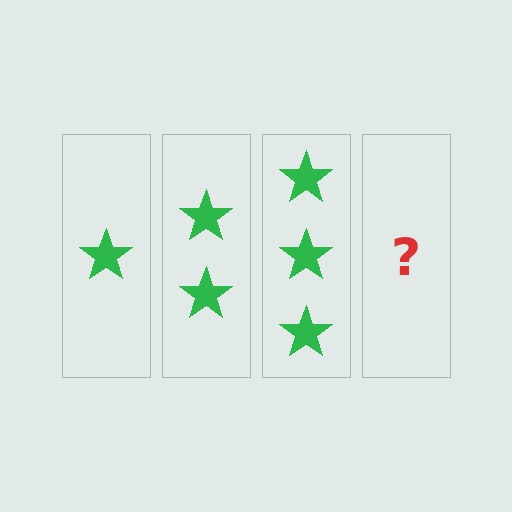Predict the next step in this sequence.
The next step is 4 stars.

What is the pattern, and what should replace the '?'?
The pattern is that each step adds one more star. The '?' should be 4 stars.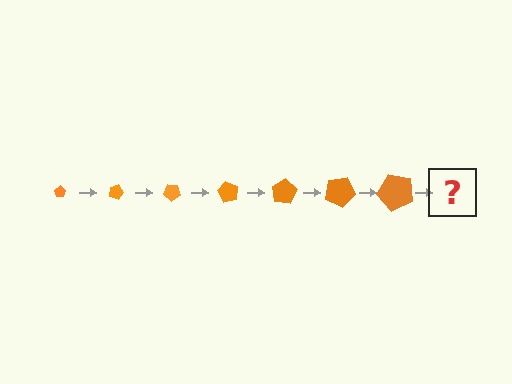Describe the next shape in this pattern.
It should be a pentagon, larger than the previous one and rotated 140 degrees from the start.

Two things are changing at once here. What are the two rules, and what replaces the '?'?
The two rules are that the pentagon grows larger each step and it rotates 20 degrees each step. The '?' should be a pentagon, larger than the previous one and rotated 140 degrees from the start.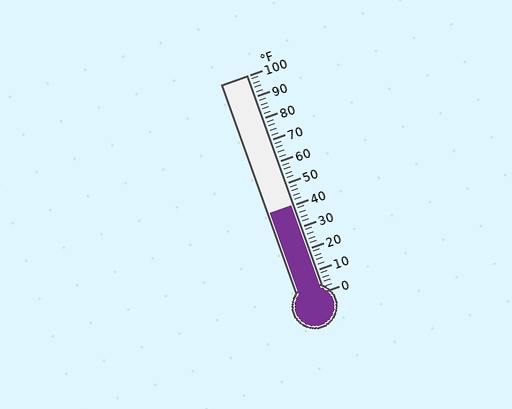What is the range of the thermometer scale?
The thermometer scale ranges from 0°F to 100°F.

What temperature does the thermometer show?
The thermometer shows approximately 40°F.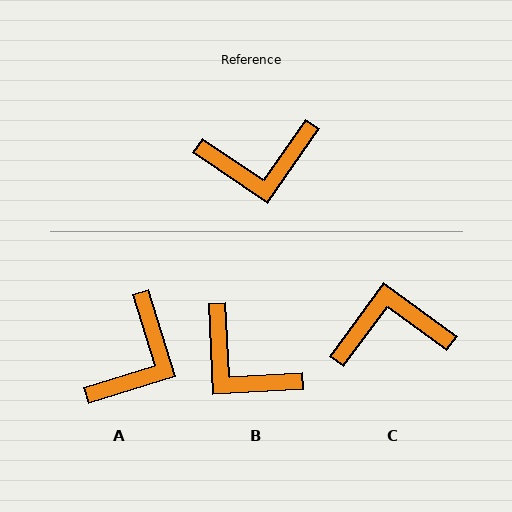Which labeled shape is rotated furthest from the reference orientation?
C, about 178 degrees away.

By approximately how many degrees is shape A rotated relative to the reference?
Approximately 52 degrees counter-clockwise.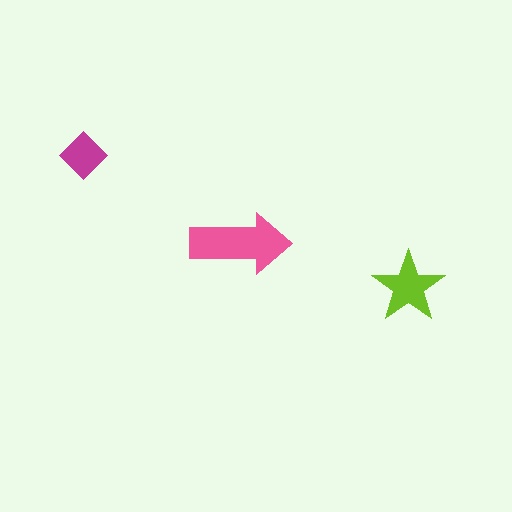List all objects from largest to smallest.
The pink arrow, the lime star, the magenta diamond.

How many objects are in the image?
There are 3 objects in the image.